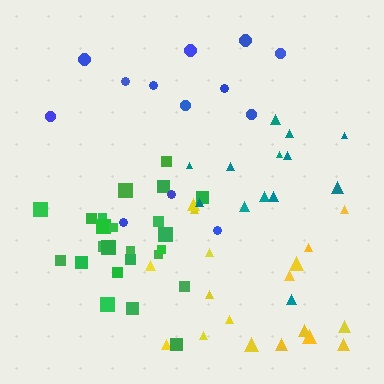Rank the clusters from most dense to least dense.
green, teal, yellow, blue.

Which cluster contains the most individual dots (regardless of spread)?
Green (24).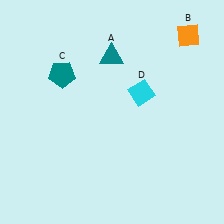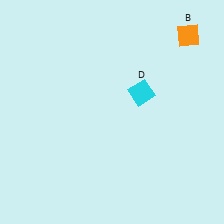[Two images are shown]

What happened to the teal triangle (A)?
The teal triangle (A) was removed in Image 2. It was in the top-left area of Image 1.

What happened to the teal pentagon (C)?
The teal pentagon (C) was removed in Image 2. It was in the top-left area of Image 1.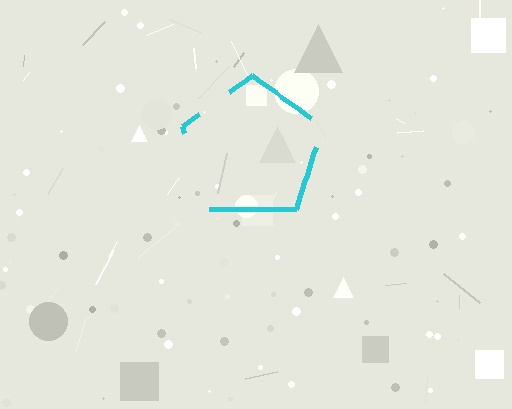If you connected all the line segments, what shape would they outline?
They would outline a pentagon.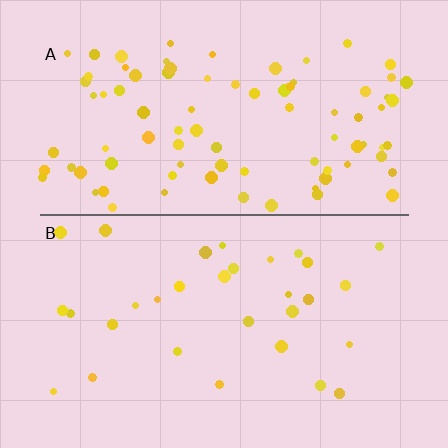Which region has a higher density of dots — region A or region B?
A (the top).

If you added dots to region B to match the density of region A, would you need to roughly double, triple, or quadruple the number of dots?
Approximately triple.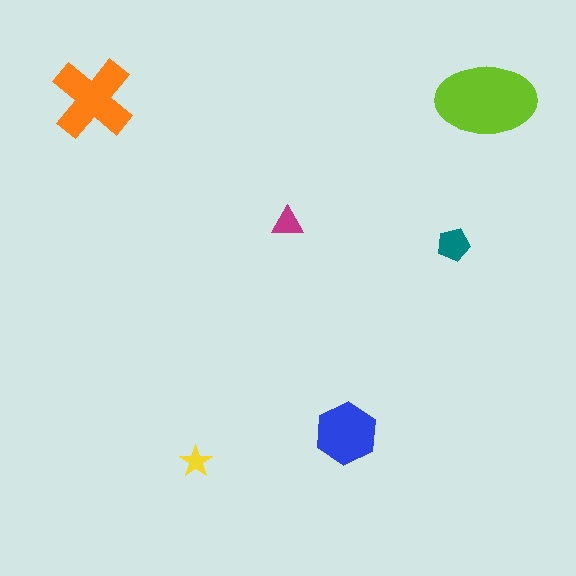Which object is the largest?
The lime ellipse.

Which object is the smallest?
The yellow star.